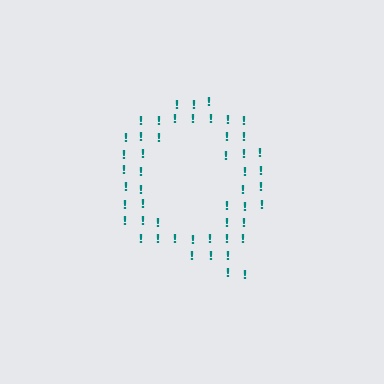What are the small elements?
The small elements are exclamation marks.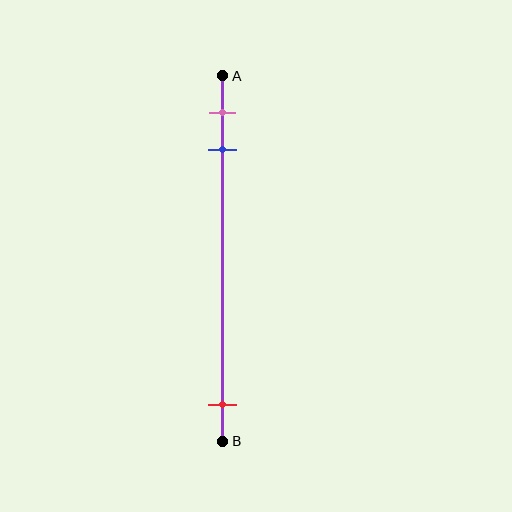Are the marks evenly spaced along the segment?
No, the marks are not evenly spaced.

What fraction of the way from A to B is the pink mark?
The pink mark is approximately 10% (0.1) of the way from A to B.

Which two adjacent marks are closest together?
The pink and blue marks are the closest adjacent pair.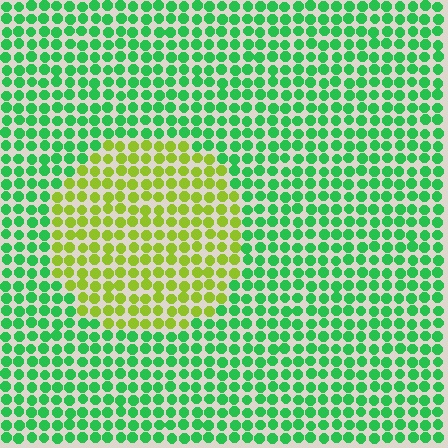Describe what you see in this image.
The image is filled with small green elements in a uniform arrangement. A circle-shaped region is visible where the elements are tinted to a slightly different hue, forming a subtle color boundary.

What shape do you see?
I see a circle.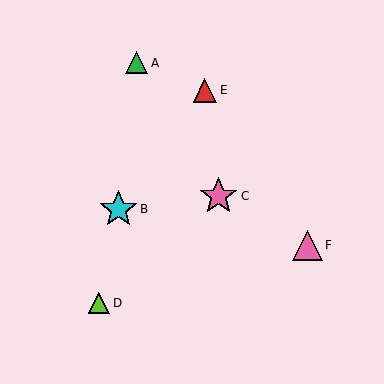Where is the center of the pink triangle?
The center of the pink triangle is at (307, 245).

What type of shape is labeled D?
Shape D is a lime triangle.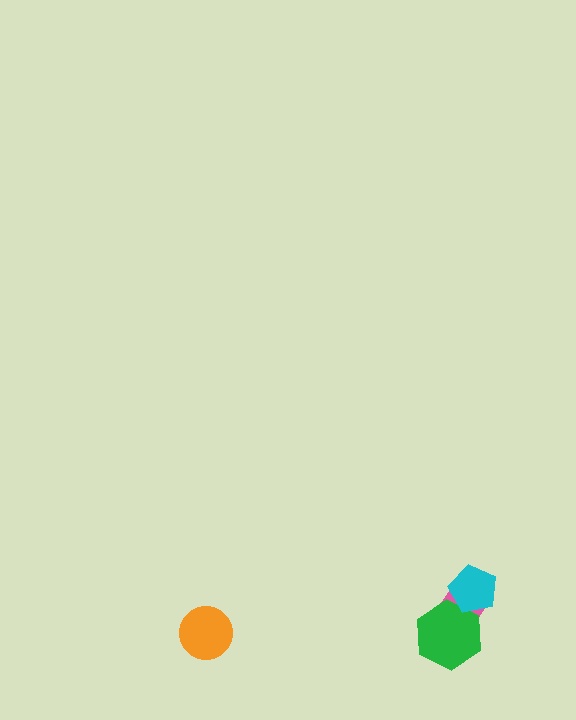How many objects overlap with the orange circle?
0 objects overlap with the orange circle.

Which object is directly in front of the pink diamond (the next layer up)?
The green hexagon is directly in front of the pink diamond.